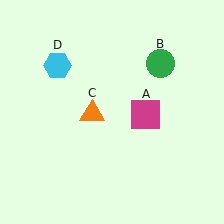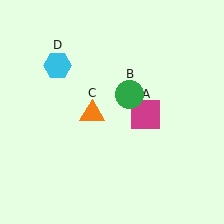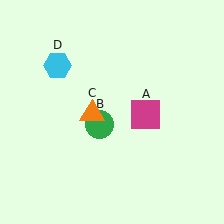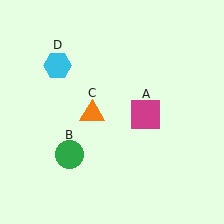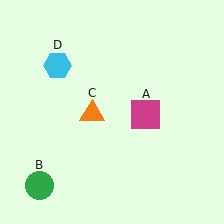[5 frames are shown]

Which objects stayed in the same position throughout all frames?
Magenta square (object A) and orange triangle (object C) and cyan hexagon (object D) remained stationary.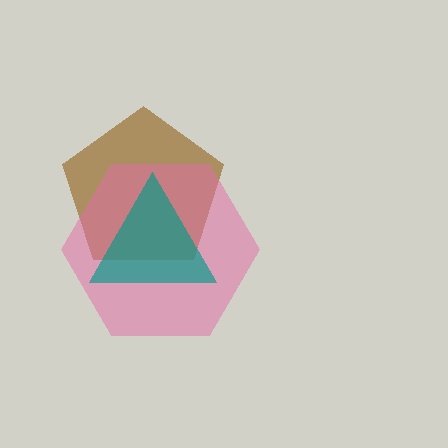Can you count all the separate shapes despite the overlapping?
Yes, there are 3 separate shapes.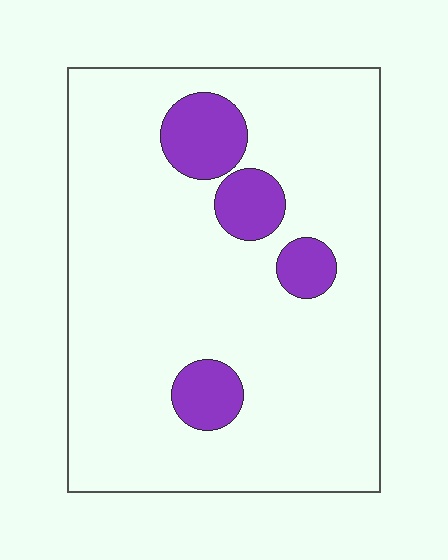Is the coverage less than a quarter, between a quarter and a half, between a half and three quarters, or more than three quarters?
Less than a quarter.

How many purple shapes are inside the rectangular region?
4.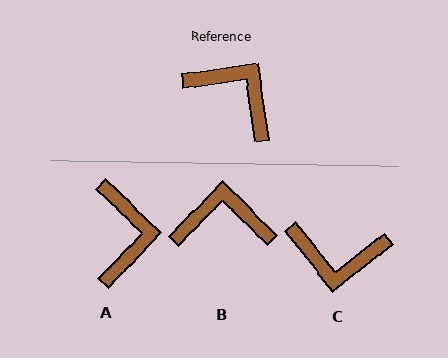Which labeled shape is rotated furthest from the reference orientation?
C, about 150 degrees away.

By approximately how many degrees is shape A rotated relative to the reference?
Approximately 52 degrees clockwise.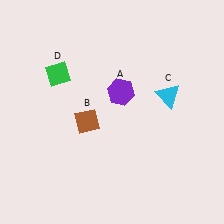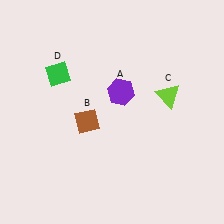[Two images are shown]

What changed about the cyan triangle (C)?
In Image 1, C is cyan. In Image 2, it changed to lime.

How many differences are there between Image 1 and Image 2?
There is 1 difference between the two images.